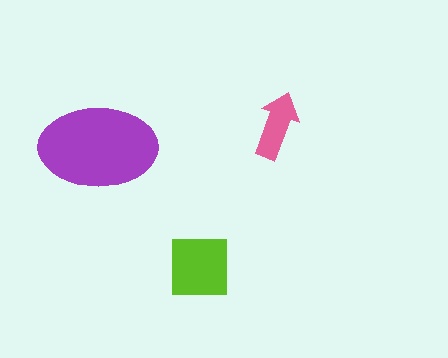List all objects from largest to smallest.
The purple ellipse, the lime square, the pink arrow.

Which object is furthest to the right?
The pink arrow is rightmost.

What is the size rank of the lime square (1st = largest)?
2nd.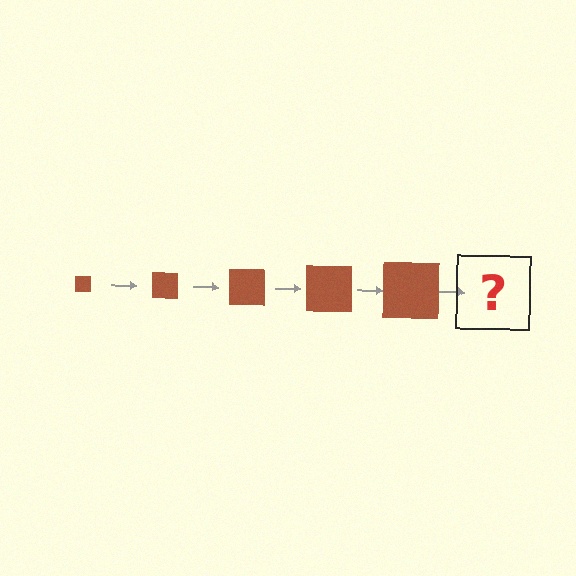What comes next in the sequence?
The next element should be a brown square, larger than the previous one.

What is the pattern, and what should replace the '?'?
The pattern is that the square gets progressively larger each step. The '?' should be a brown square, larger than the previous one.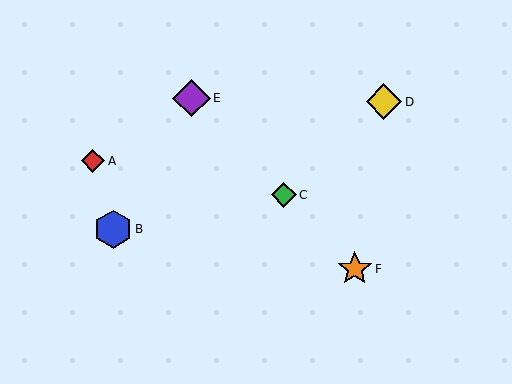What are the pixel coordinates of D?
Object D is at (384, 102).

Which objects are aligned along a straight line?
Objects C, E, F are aligned along a straight line.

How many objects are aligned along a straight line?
3 objects (C, E, F) are aligned along a straight line.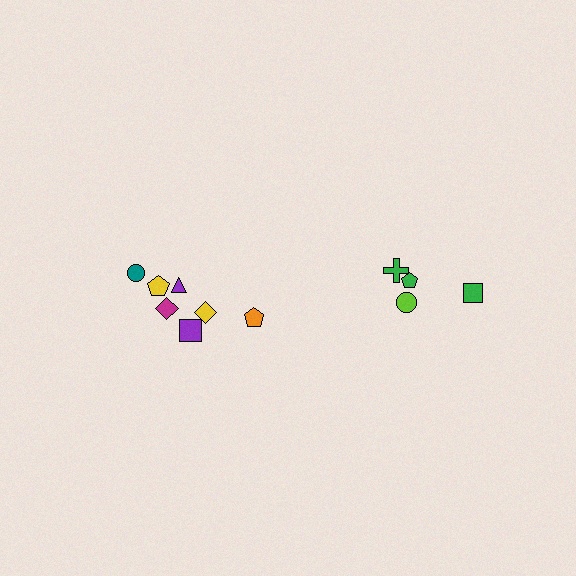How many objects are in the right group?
There are 4 objects.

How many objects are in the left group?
There are 7 objects.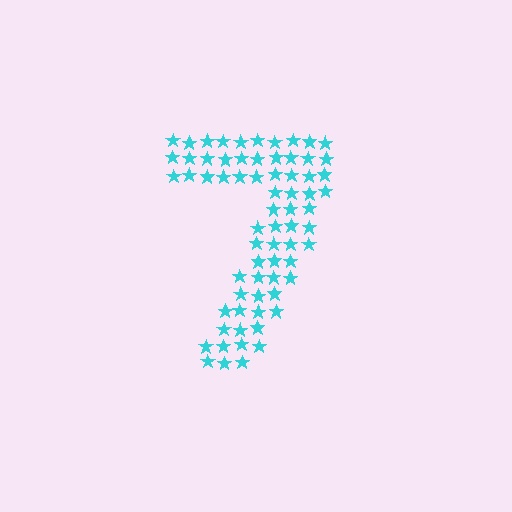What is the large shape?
The large shape is the digit 7.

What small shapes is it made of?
It is made of small stars.